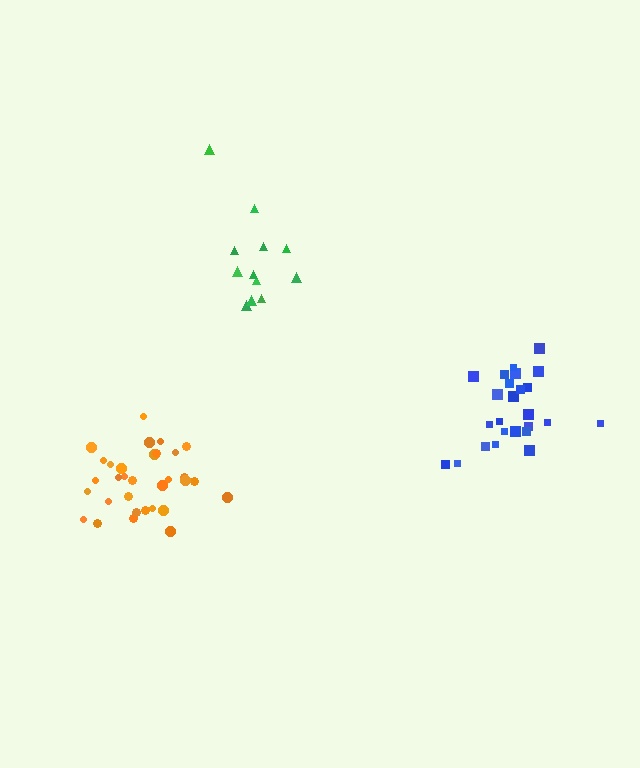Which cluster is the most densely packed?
Blue.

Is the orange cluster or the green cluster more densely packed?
Orange.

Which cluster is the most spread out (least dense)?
Green.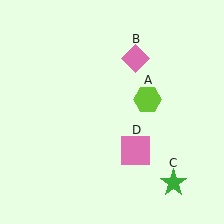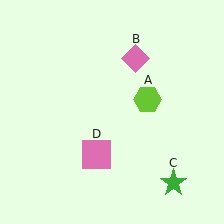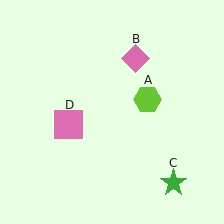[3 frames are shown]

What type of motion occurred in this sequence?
The pink square (object D) rotated clockwise around the center of the scene.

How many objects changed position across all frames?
1 object changed position: pink square (object D).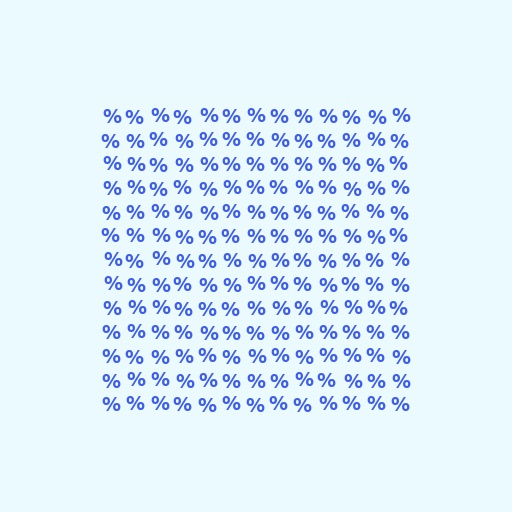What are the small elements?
The small elements are percent signs.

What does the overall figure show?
The overall figure shows a square.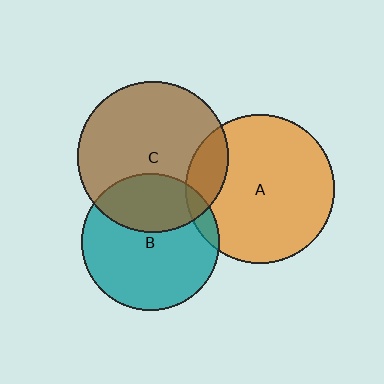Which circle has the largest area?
Circle C (brown).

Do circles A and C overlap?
Yes.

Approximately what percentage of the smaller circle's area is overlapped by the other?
Approximately 15%.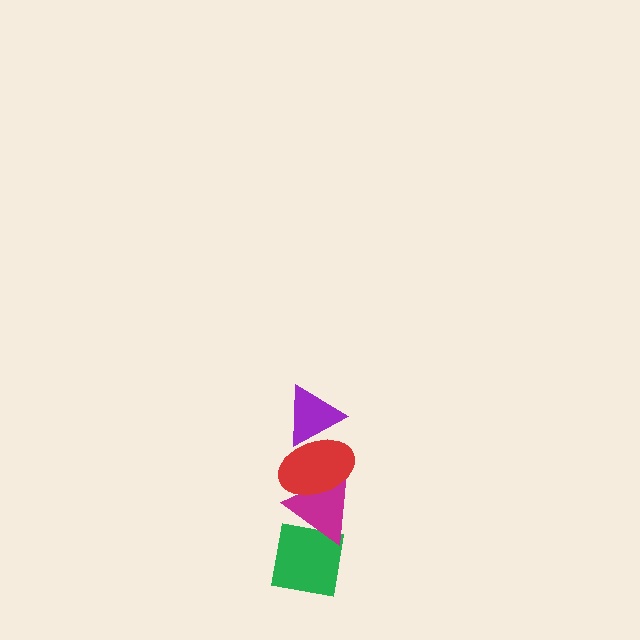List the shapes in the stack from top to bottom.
From top to bottom: the purple triangle, the red ellipse, the magenta triangle, the green square.